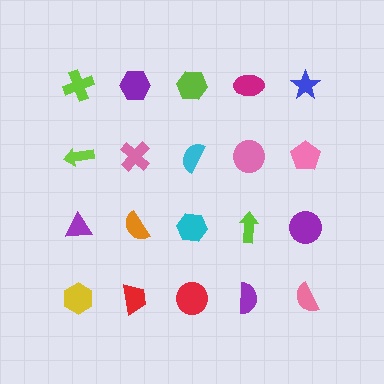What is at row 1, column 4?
A magenta ellipse.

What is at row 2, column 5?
A pink pentagon.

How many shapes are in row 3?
5 shapes.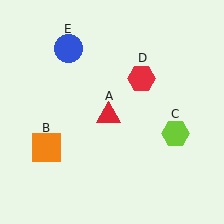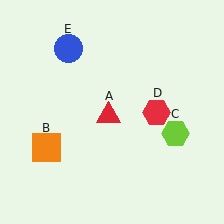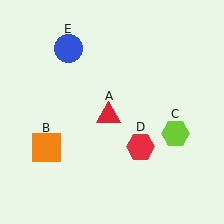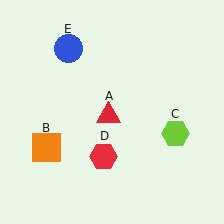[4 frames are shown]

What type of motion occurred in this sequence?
The red hexagon (object D) rotated clockwise around the center of the scene.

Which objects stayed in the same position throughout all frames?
Red triangle (object A) and orange square (object B) and lime hexagon (object C) and blue circle (object E) remained stationary.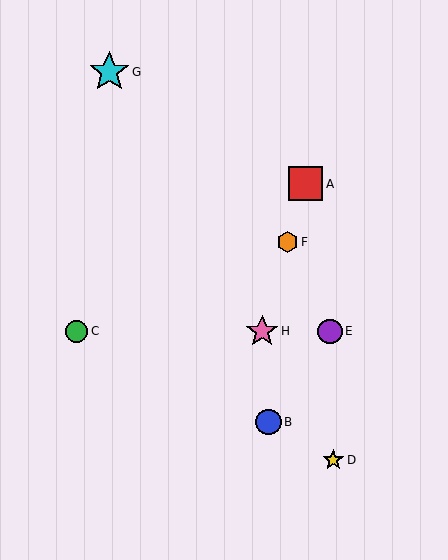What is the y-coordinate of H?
Object H is at y≈331.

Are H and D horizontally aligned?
No, H is at y≈331 and D is at y≈460.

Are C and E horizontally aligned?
Yes, both are at y≈331.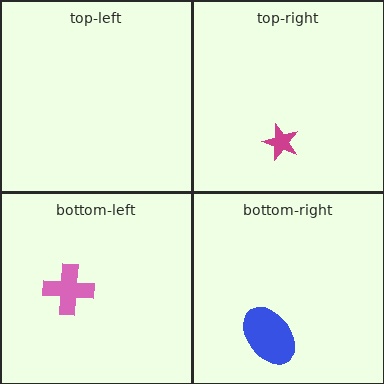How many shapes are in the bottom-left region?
1.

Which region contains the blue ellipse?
The bottom-right region.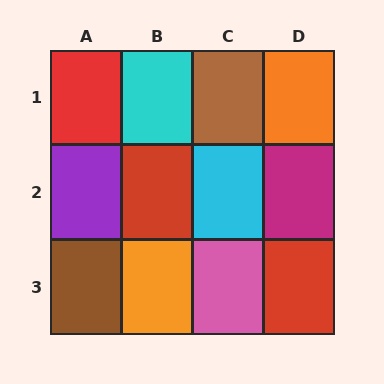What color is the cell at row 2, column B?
Red.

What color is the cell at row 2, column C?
Cyan.